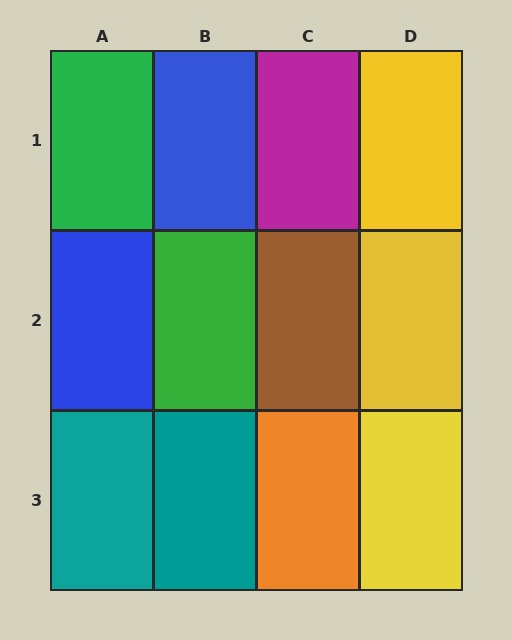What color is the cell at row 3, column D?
Yellow.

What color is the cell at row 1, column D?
Yellow.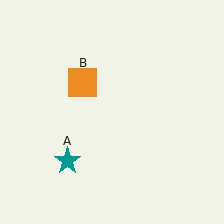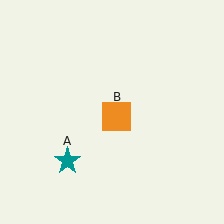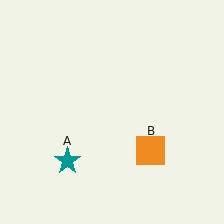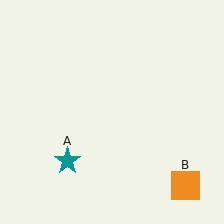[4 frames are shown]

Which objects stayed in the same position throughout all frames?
Teal star (object A) remained stationary.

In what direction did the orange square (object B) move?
The orange square (object B) moved down and to the right.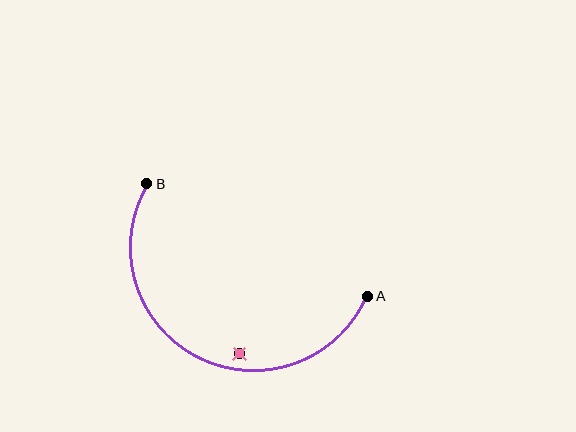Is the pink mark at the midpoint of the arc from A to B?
No — the pink mark does not lie on the arc at all. It sits slightly inside the curve.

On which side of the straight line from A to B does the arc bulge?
The arc bulges below the straight line connecting A and B.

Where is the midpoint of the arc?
The arc midpoint is the point on the curve farthest from the straight line joining A and B. It sits below that line.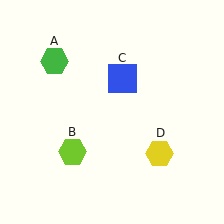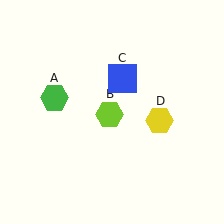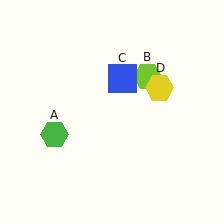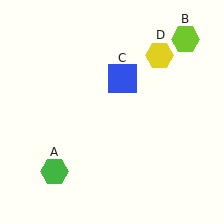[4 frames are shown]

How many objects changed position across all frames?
3 objects changed position: green hexagon (object A), lime hexagon (object B), yellow hexagon (object D).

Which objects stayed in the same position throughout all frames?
Blue square (object C) remained stationary.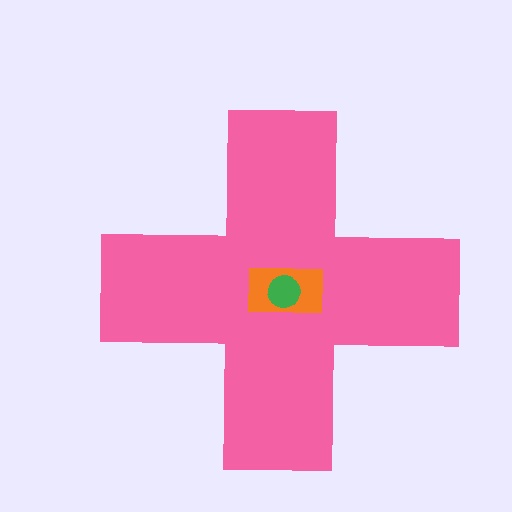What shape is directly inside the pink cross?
The orange rectangle.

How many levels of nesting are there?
3.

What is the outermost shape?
The pink cross.